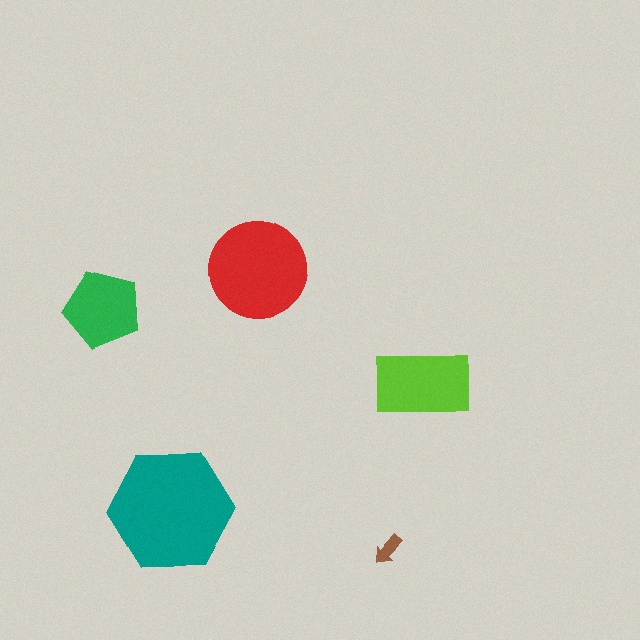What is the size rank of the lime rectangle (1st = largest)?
3rd.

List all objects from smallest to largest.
The brown arrow, the green pentagon, the lime rectangle, the red circle, the teal hexagon.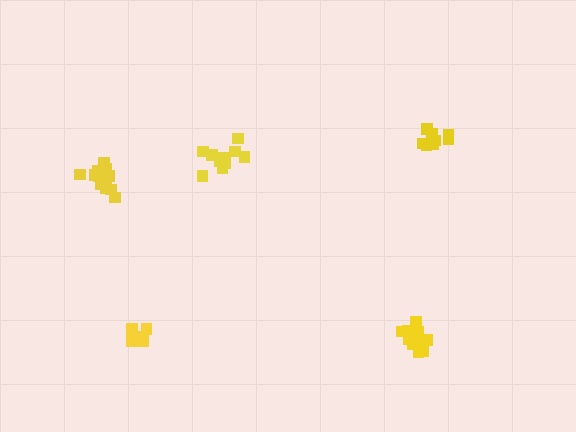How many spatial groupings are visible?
There are 5 spatial groupings.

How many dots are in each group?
Group 1: 12 dots, Group 2: 12 dots, Group 3: 10 dots, Group 4: 9 dots, Group 5: 7 dots (50 total).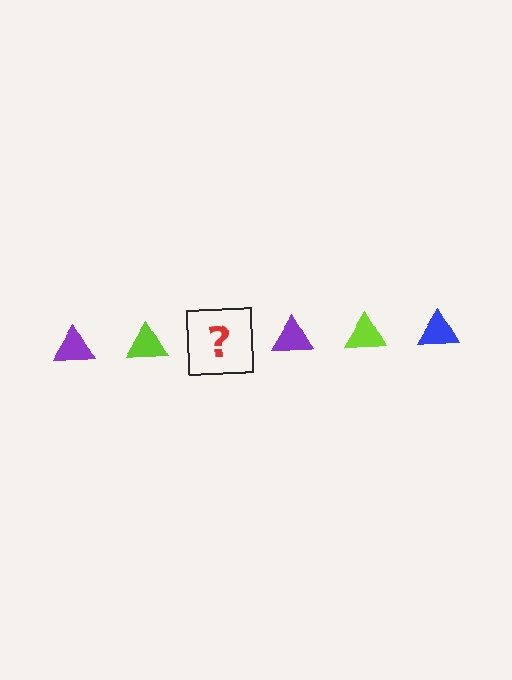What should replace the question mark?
The question mark should be replaced with a blue triangle.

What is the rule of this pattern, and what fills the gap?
The rule is that the pattern cycles through purple, lime, blue triangles. The gap should be filled with a blue triangle.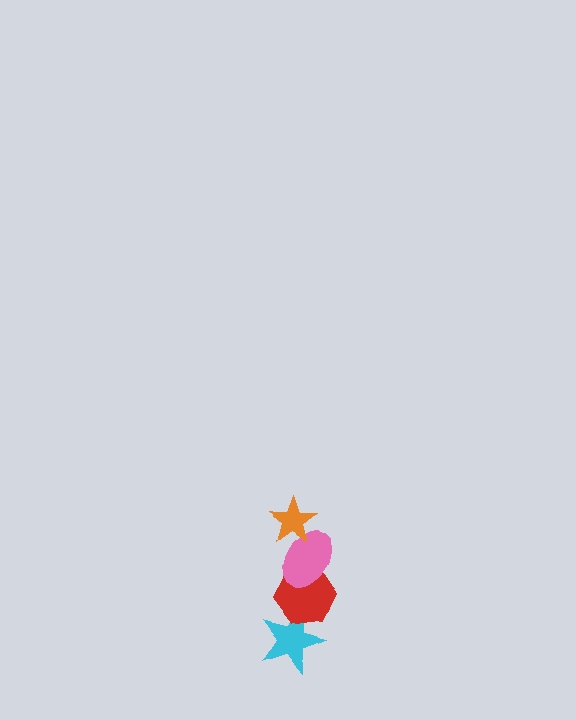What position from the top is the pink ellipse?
The pink ellipse is 2nd from the top.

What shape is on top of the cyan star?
The red hexagon is on top of the cyan star.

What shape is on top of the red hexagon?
The pink ellipse is on top of the red hexagon.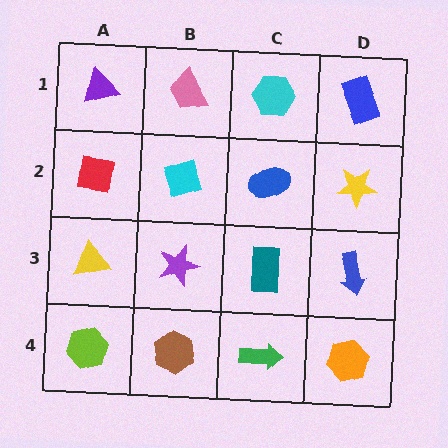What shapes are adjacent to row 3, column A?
A red square (row 2, column A), a lime hexagon (row 4, column A), a purple star (row 3, column B).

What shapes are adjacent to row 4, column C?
A teal rectangle (row 3, column C), a brown hexagon (row 4, column B), an orange hexagon (row 4, column D).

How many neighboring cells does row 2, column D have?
3.